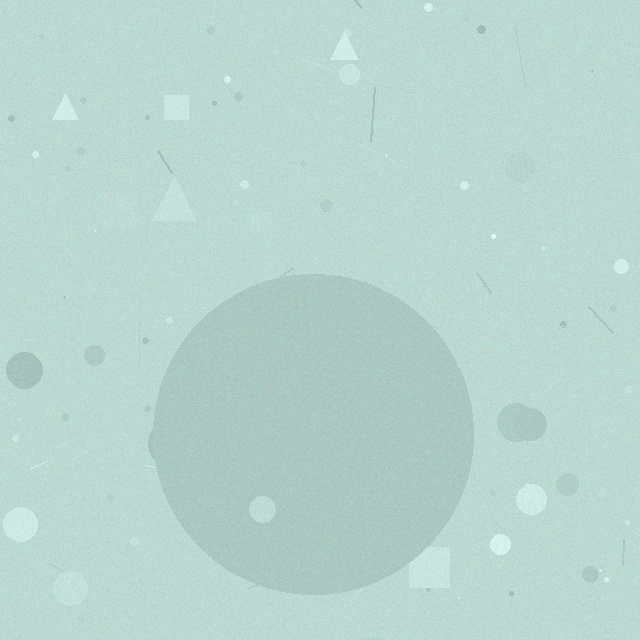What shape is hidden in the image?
A circle is hidden in the image.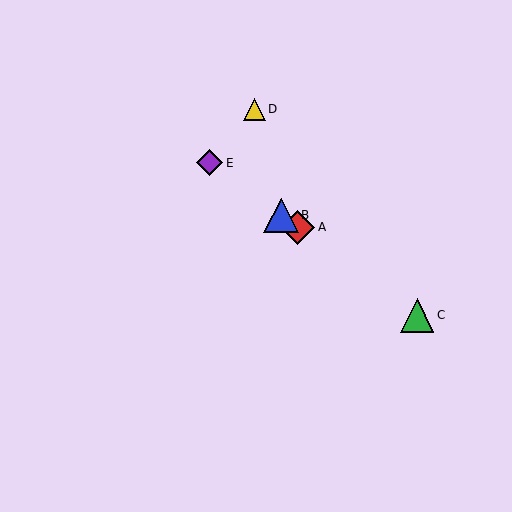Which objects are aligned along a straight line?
Objects A, B, C, E are aligned along a straight line.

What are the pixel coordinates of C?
Object C is at (417, 315).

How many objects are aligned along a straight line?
4 objects (A, B, C, E) are aligned along a straight line.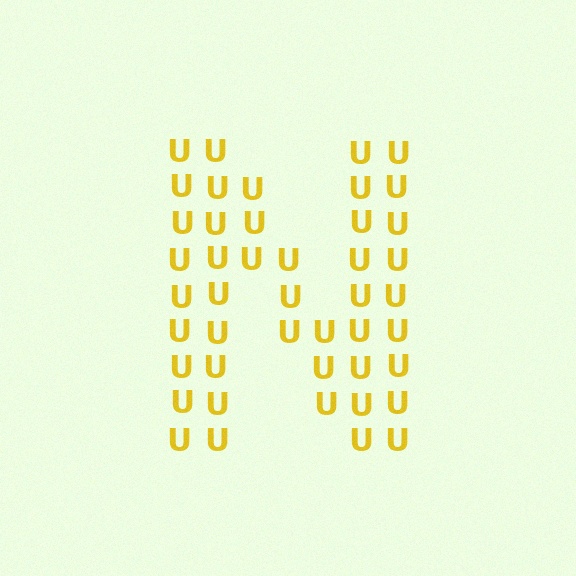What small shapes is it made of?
It is made of small letter U's.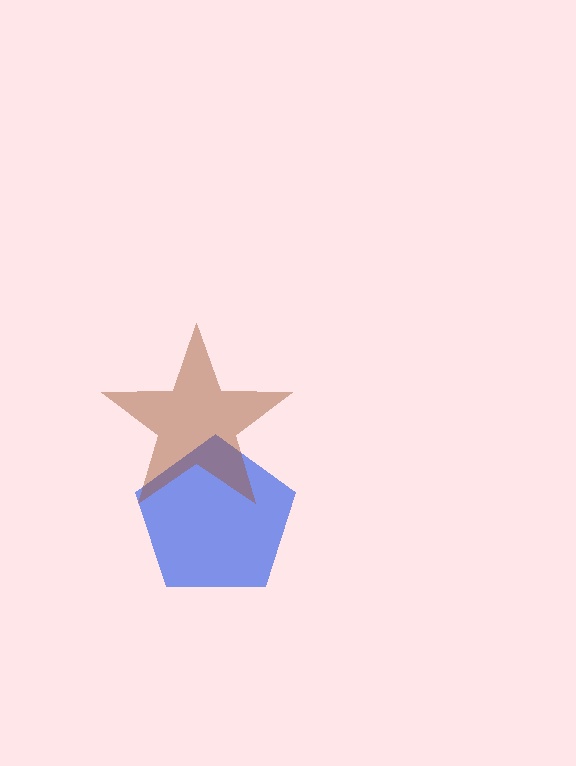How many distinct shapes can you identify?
There are 2 distinct shapes: a blue pentagon, a brown star.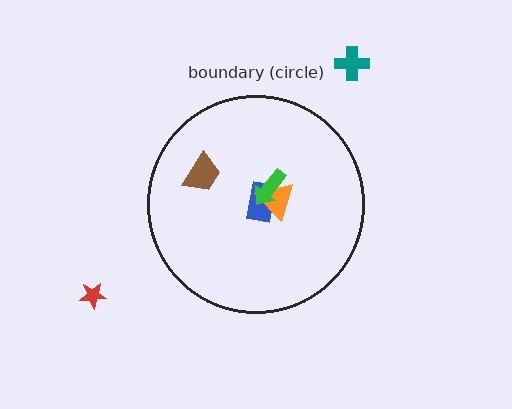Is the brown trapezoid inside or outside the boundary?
Inside.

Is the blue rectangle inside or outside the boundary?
Inside.